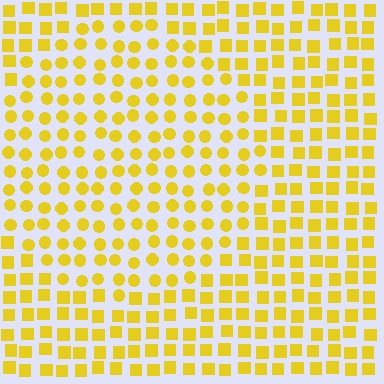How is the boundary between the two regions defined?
The boundary is defined by a change in element shape: circles inside vs. squares outside. All elements share the same color and spacing.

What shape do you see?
I see a circle.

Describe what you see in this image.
The image is filled with small yellow elements arranged in a uniform grid. A circle-shaped region contains circles, while the surrounding area contains squares. The boundary is defined purely by the change in element shape.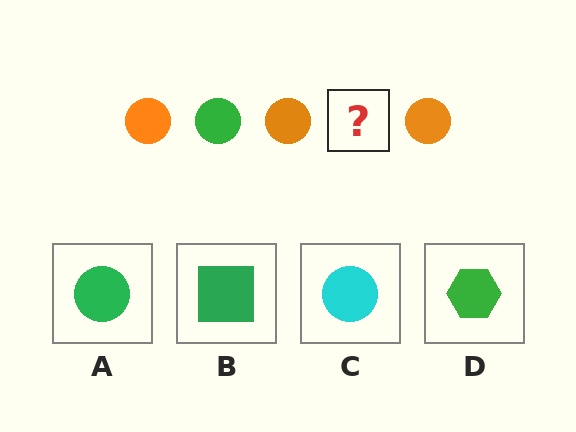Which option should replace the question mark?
Option A.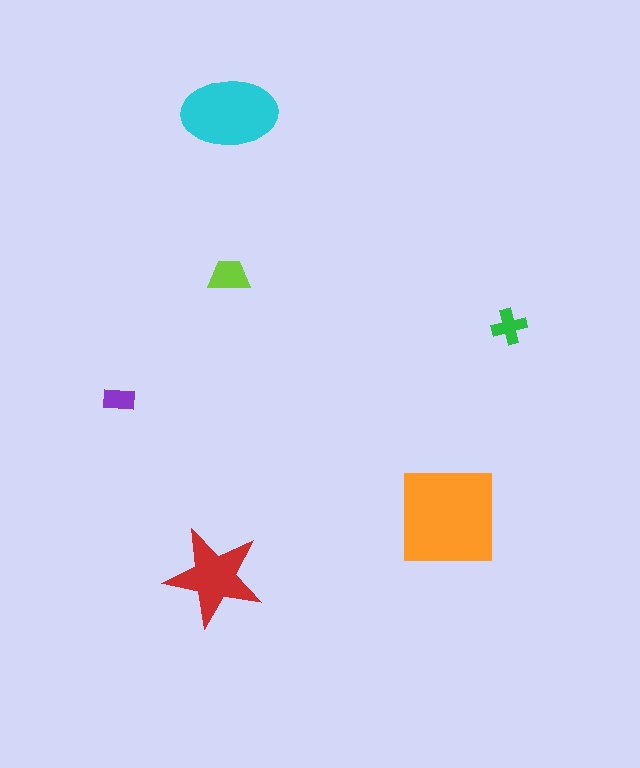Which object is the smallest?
The purple rectangle.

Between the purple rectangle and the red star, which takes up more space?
The red star.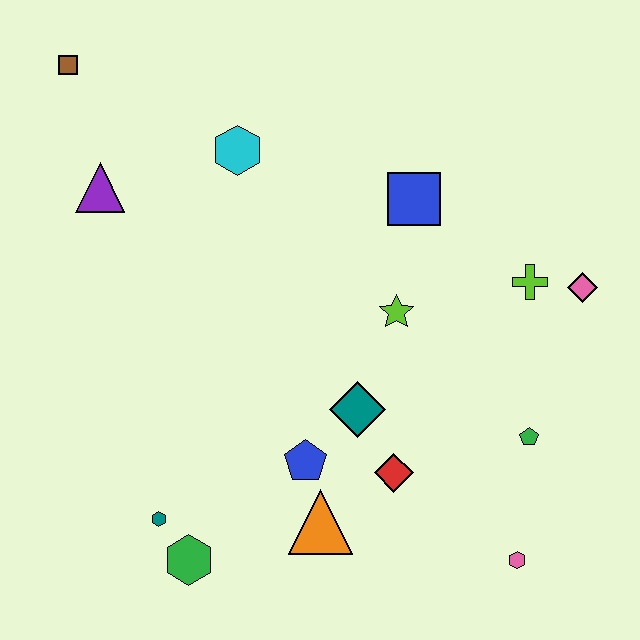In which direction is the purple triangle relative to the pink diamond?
The purple triangle is to the left of the pink diamond.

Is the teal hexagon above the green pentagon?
No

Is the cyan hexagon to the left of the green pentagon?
Yes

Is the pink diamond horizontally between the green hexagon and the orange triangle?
No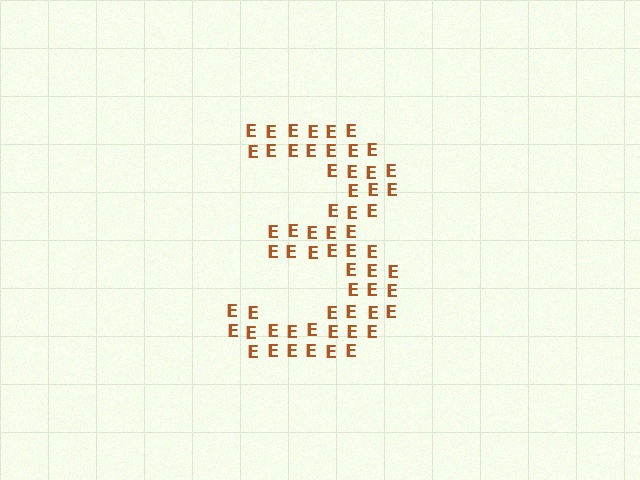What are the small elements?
The small elements are letter E's.